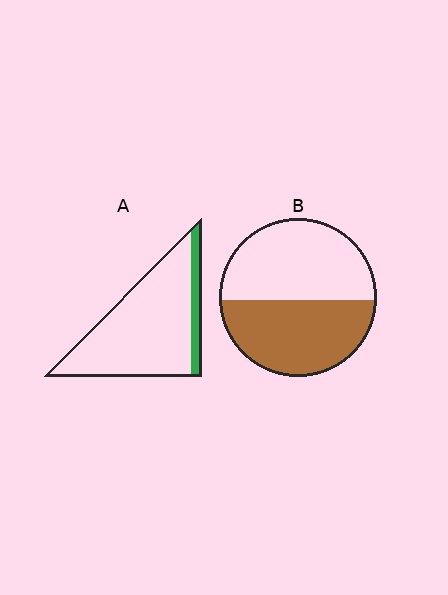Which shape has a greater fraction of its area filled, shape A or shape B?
Shape B.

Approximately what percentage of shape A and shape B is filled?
A is approximately 15% and B is approximately 50%.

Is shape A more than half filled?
No.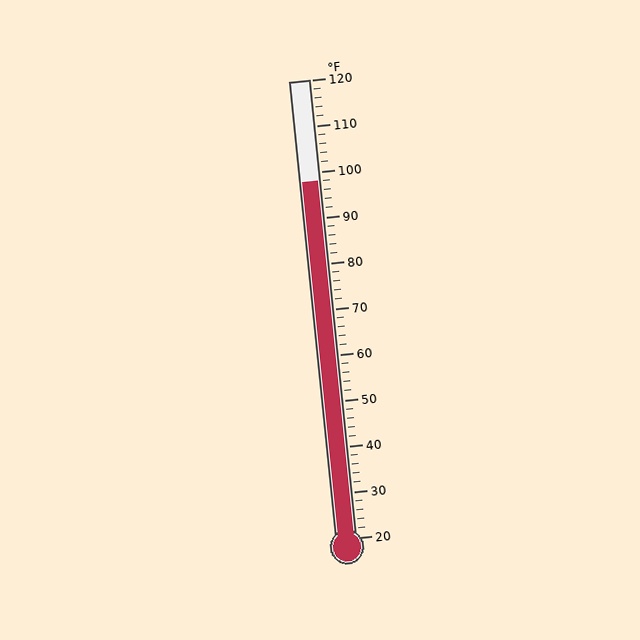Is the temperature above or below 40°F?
The temperature is above 40°F.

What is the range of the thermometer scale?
The thermometer scale ranges from 20°F to 120°F.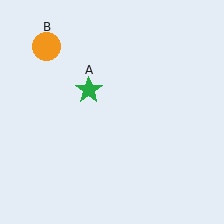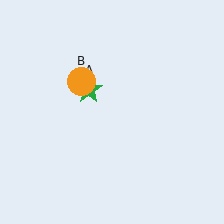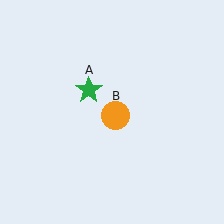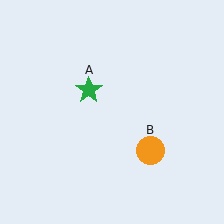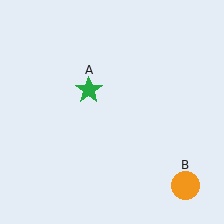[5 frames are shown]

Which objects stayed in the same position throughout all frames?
Green star (object A) remained stationary.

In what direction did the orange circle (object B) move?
The orange circle (object B) moved down and to the right.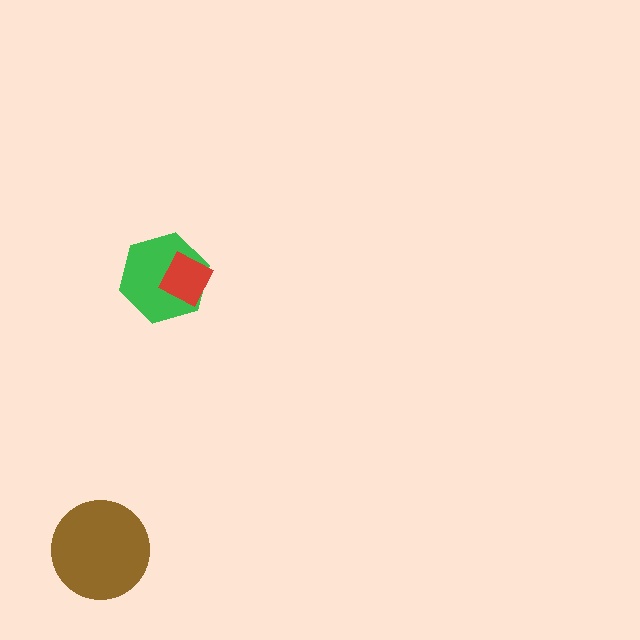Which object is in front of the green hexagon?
The red diamond is in front of the green hexagon.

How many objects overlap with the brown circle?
0 objects overlap with the brown circle.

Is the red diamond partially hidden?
No, no other shape covers it.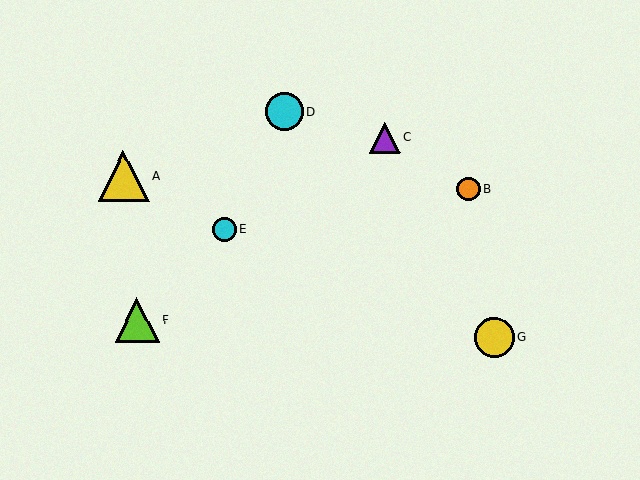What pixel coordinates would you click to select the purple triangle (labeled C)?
Click at (385, 138) to select the purple triangle C.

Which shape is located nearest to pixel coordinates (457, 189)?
The orange circle (labeled B) at (468, 189) is nearest to that location.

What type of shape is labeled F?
Shape F is a lime triangle.